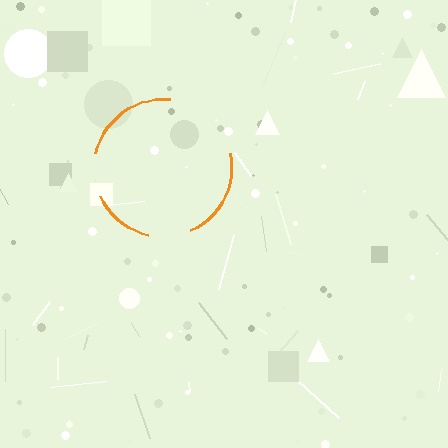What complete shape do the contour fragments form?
The contour fragments form a circle.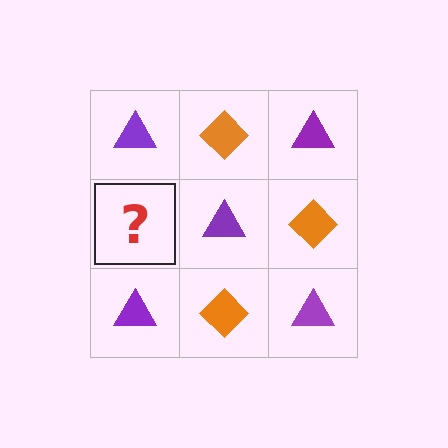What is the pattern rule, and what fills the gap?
The rule is that it alternates purple triangle and orange diamond in a checkerboard pattern. The gap should be filled with an orange diamond.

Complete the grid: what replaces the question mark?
The question mark should be replaced with an orange diamond.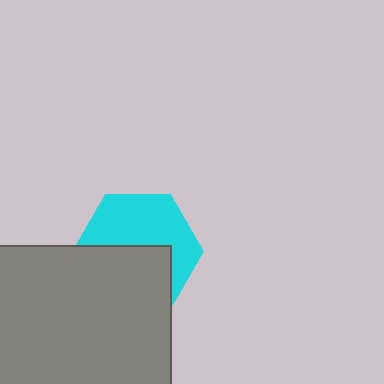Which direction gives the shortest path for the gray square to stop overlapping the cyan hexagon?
Moving down gives the shortest separation.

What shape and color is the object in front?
The object in front is a gray square.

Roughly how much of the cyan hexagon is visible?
About half of it is visible (roughly 53%).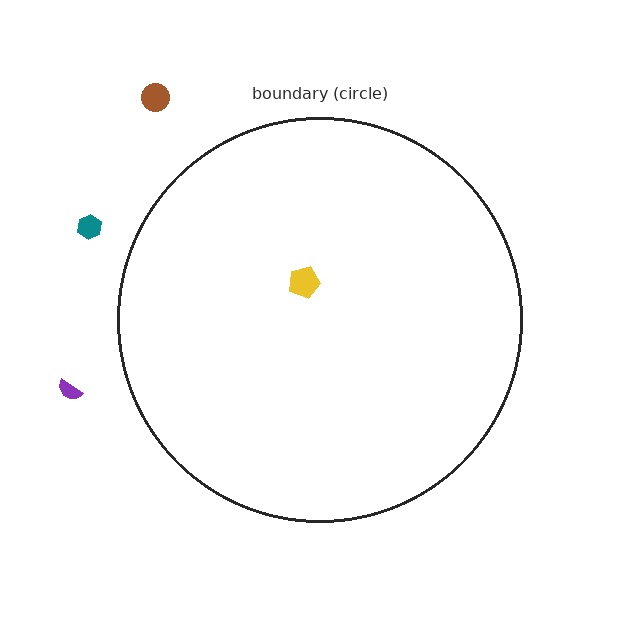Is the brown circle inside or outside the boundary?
Outside.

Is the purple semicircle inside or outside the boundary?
Outside.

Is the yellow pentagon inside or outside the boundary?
Inside.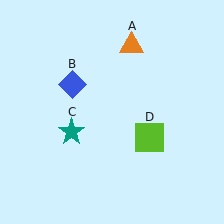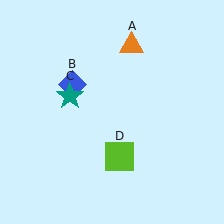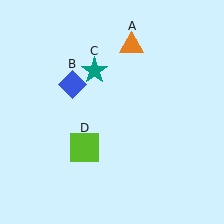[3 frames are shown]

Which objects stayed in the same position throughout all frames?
Orange triangle (object A) and blue diamond (object B) remained stationary.